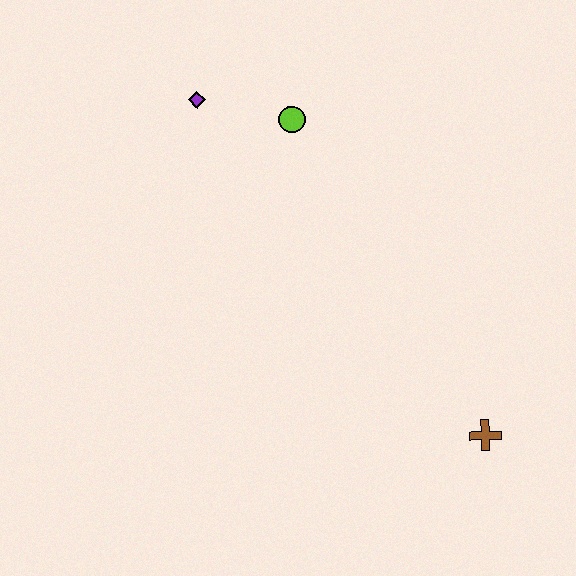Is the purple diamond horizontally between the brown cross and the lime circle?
No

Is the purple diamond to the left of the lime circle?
Yes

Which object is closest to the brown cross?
The lime circle is closest to the brown cross.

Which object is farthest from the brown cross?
The purple diamond is farthest from the brown cross.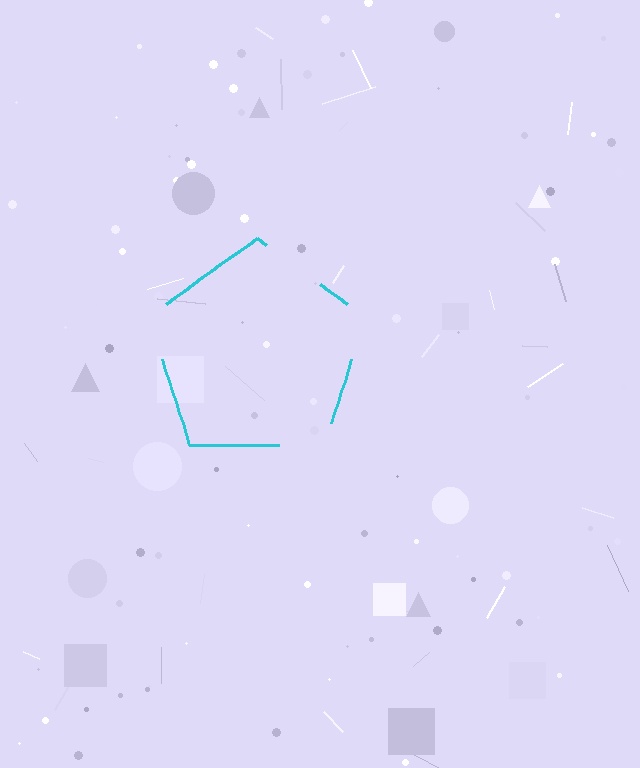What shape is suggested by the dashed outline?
The dashed outline suggests a pentagon.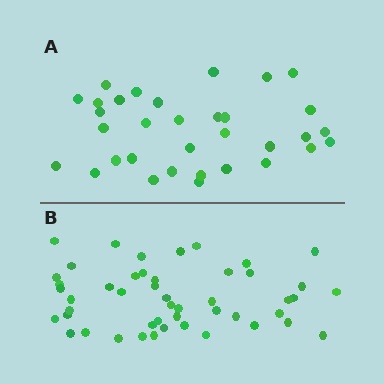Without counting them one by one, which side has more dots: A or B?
Region B (the bottom region) has more dots.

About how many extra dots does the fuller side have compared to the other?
Region B has approximately 15 more dots than region A.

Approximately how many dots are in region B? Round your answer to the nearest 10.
About 50 dots. (The exact count is 48, which rounds to 50.)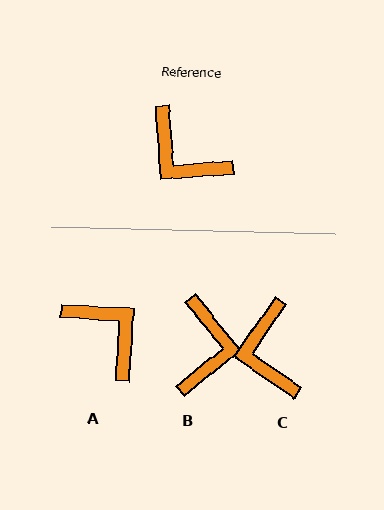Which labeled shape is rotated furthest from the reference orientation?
A, about 172 degrees away.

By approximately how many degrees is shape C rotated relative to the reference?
Approximately 39 degrees clockwise.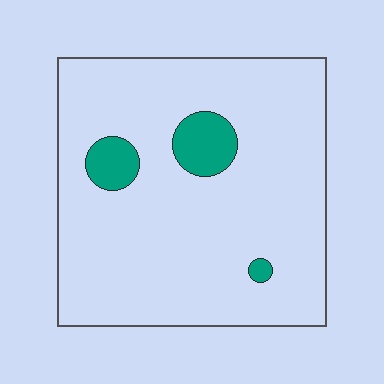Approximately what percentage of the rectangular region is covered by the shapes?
Approximately 10%.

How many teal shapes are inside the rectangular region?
3.